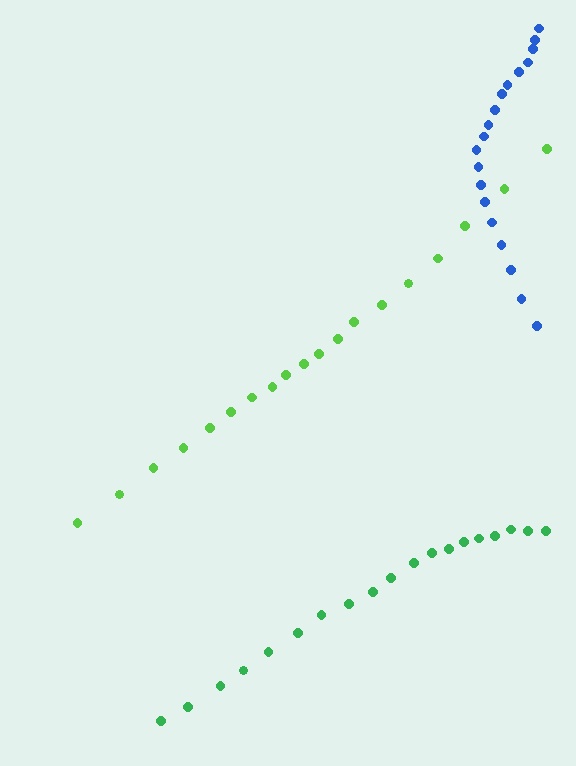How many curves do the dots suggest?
There are 3 distinct paths.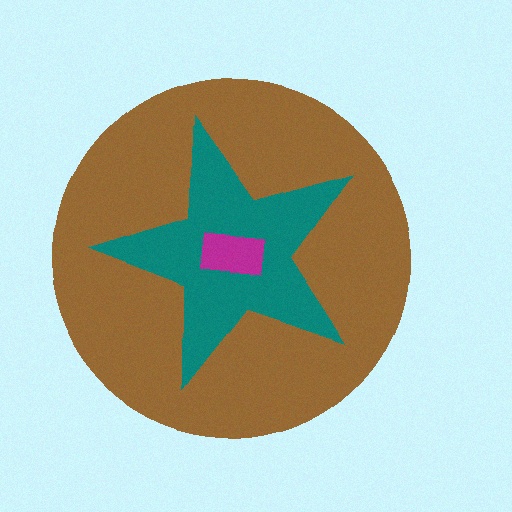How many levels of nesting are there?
3.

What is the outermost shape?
The brown circle.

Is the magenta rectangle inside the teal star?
Yes.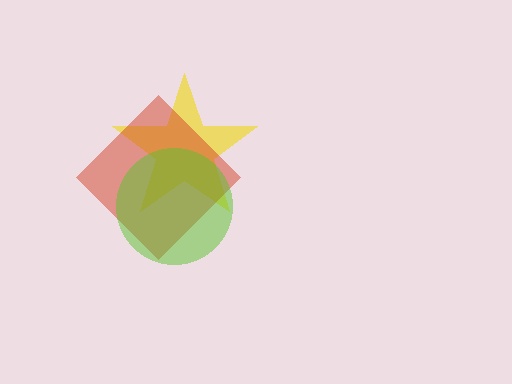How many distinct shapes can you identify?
There are 3 distinct shapes: a yellow star, a red diamond, a lime circle.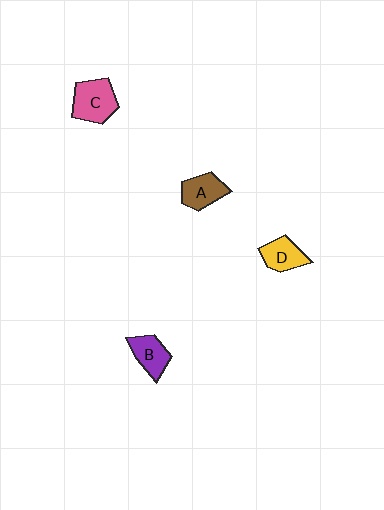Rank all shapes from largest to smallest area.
From largest to smallest: C (pink), A (brown), B (purple), D (yellow).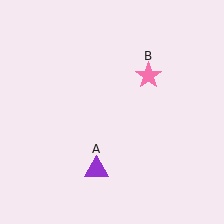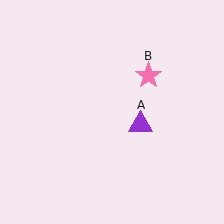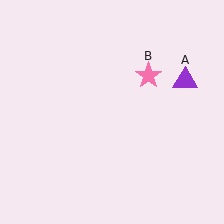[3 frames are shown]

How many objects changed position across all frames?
1 object changed position: purple triangle (object A).